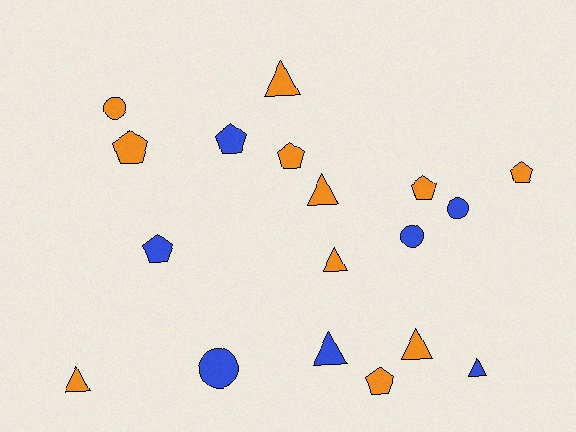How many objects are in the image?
There are 18 objects.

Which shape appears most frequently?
Pentagon, with 7 objects.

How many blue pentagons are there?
There are 2 blue pentagons.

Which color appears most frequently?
Orange, with 11 objects.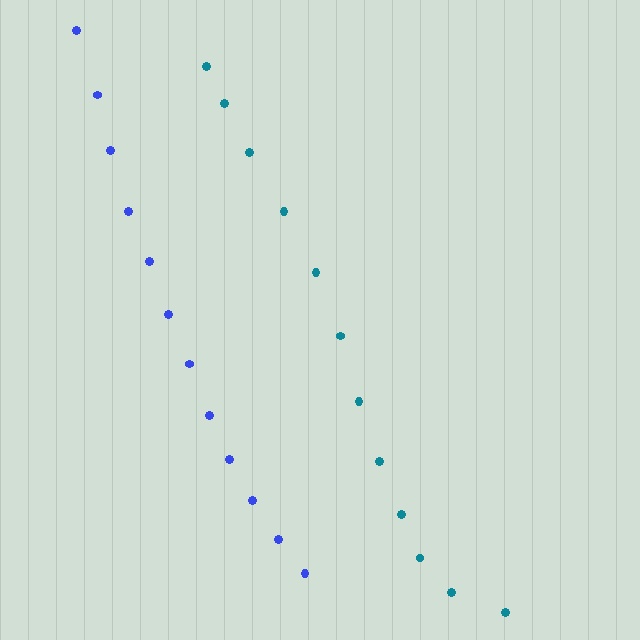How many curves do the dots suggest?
There are 2 distinct paths.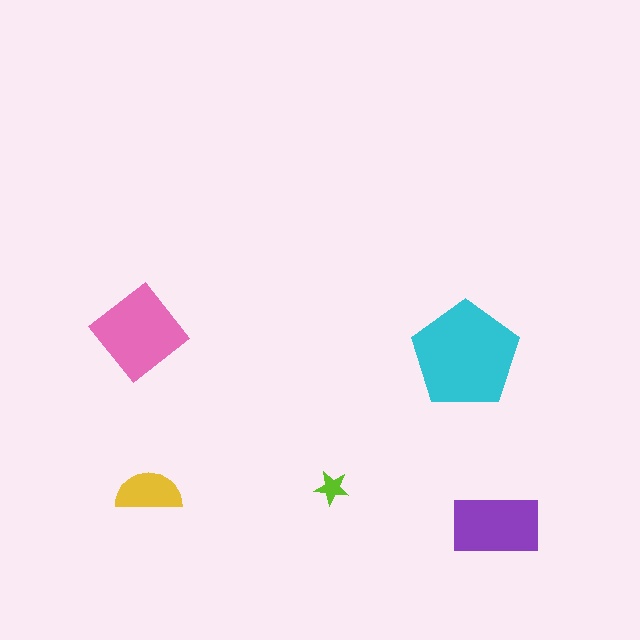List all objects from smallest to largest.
The lime star, the yellow semicircle, the purple rectangle, the pink diamond, the cyan pentagon.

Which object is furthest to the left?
The pink diamond is leftmost.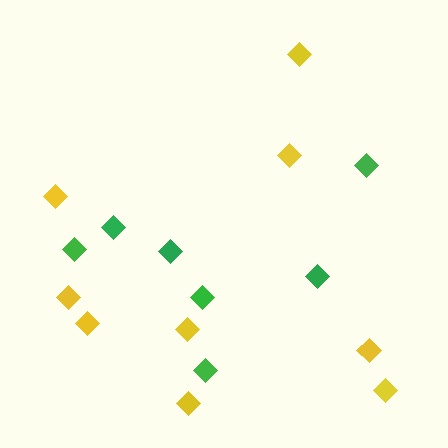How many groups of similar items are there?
There are 2 groups: one group of green diamonds (7) and one group of yellow diamonds (9).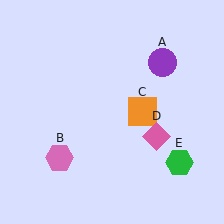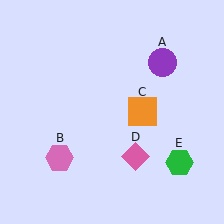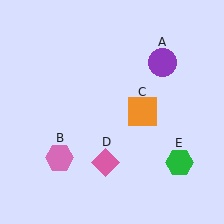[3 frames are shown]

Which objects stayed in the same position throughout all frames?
Purple circle (object A) and pink hexagon (object B) and orange square (object C) and green hexagon (object E) remained stationary.